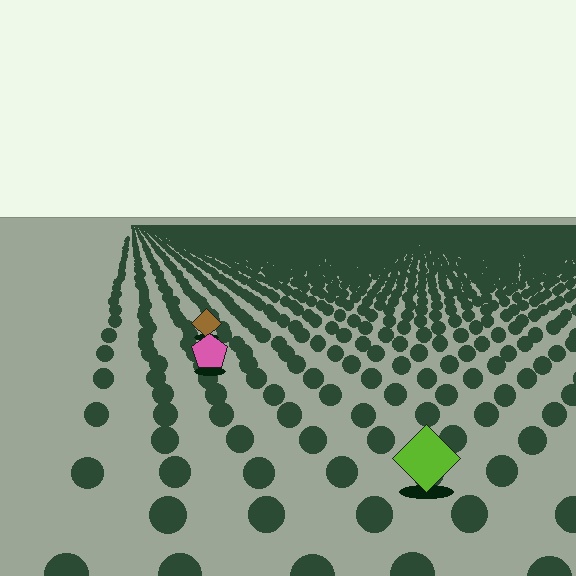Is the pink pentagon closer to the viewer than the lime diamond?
No. The lime diamond is closer — you can tell from the texture gradient: the ground texture is coarser near it.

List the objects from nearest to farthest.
From nearest to farthest: the lime diamond, the pink pentagon, the brown diamond.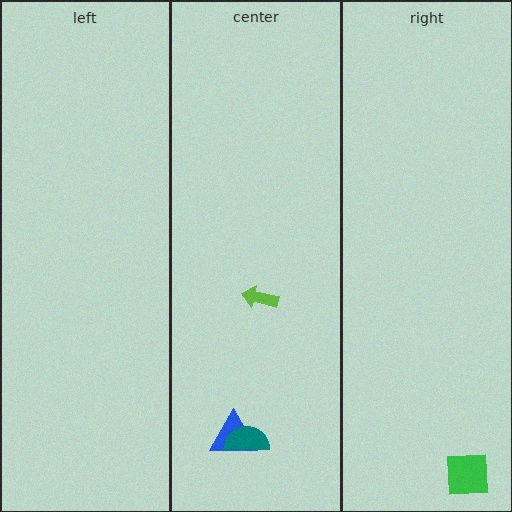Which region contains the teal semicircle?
The center region.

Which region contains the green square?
The right region.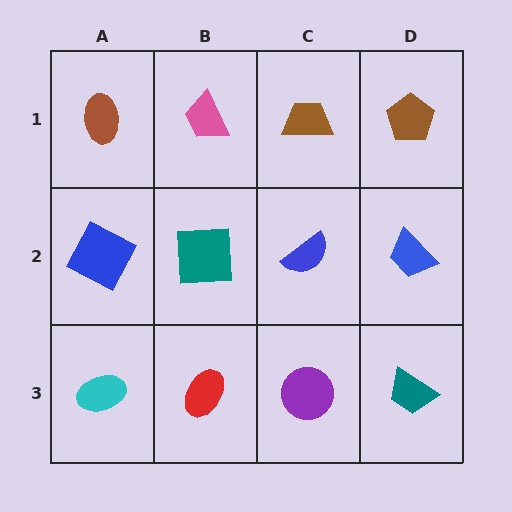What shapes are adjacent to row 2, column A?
A brown ellipse (row 1, column A), a cyan ellipse (row 3, column A), a teal square (row 2, column B).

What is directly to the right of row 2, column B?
A blue semicircle.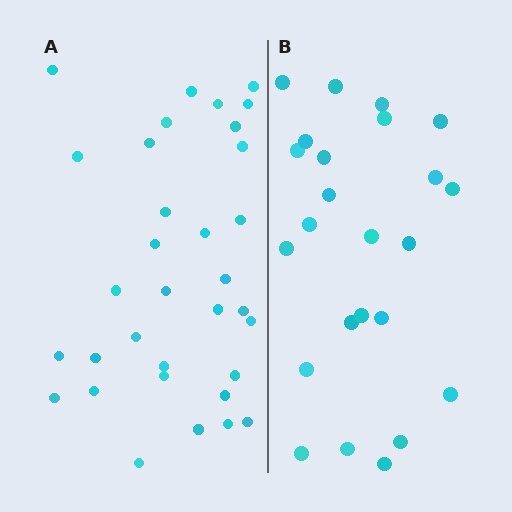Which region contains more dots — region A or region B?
Region A (the left region) has more dots.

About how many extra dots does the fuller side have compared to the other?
Region A has roughly 8 or so more dots than region B.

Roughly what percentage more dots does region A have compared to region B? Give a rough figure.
About 40% more.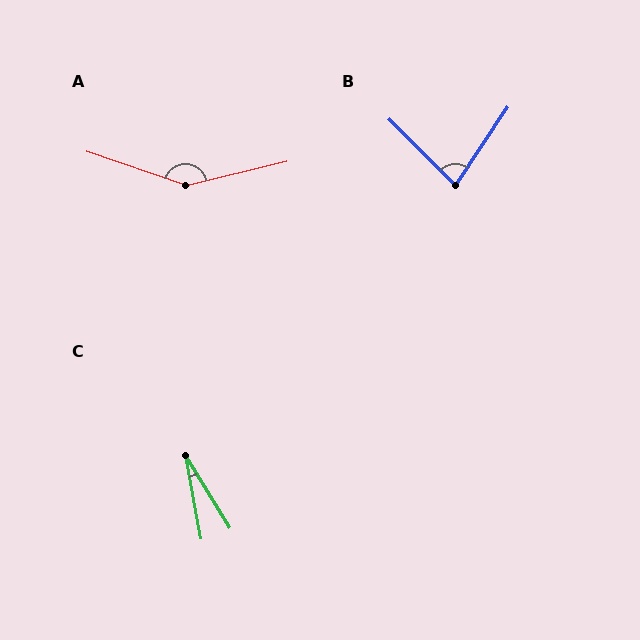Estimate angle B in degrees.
Approximately 79 degrees.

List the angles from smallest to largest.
C (21°), B (79°), A (148°).